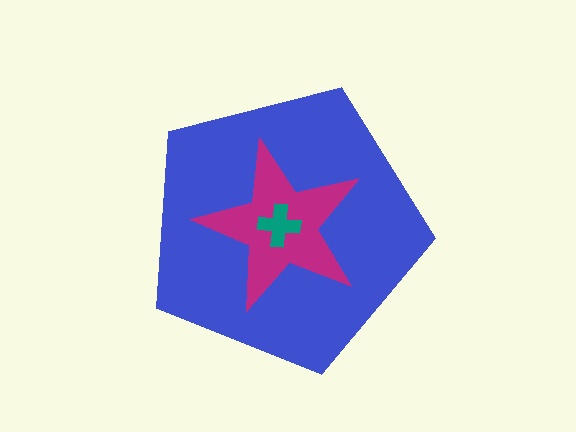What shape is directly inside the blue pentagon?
The magenta star.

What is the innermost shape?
The teal cross.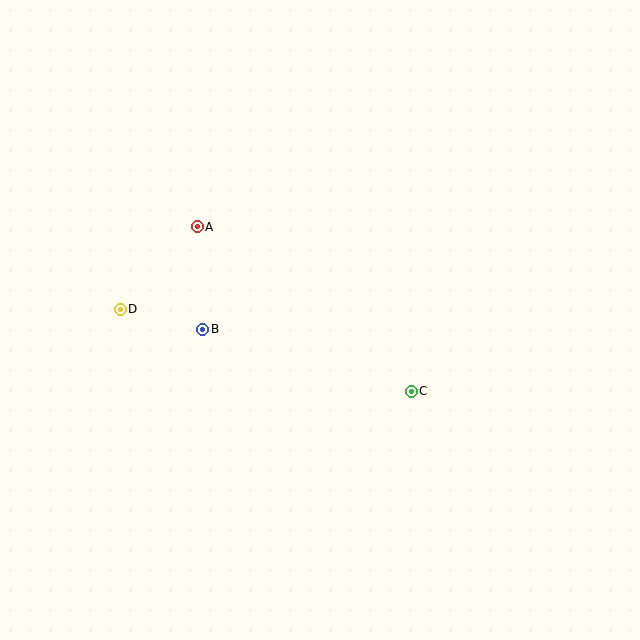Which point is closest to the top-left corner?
Point A is closest to the top-left corner.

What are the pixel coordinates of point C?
Point C is at (411, 391).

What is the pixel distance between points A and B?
The distance between A and B is 103 pixels.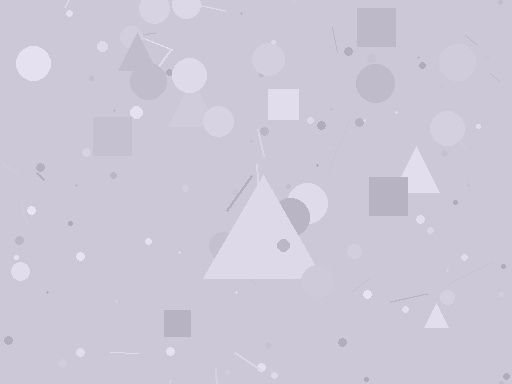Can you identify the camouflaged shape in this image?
The camouflaged shape is a triangle.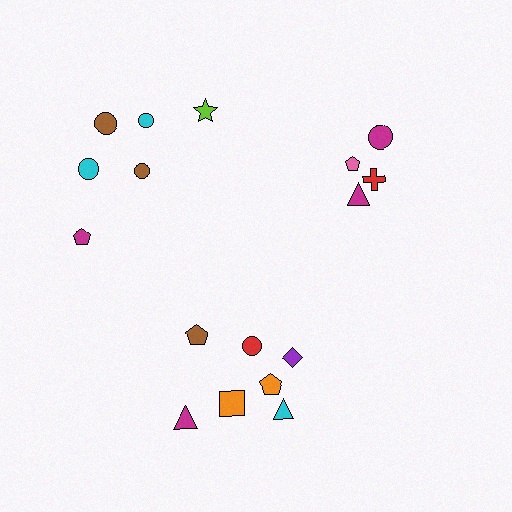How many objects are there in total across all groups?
There are 17 objects.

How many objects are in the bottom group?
There are 7 objects.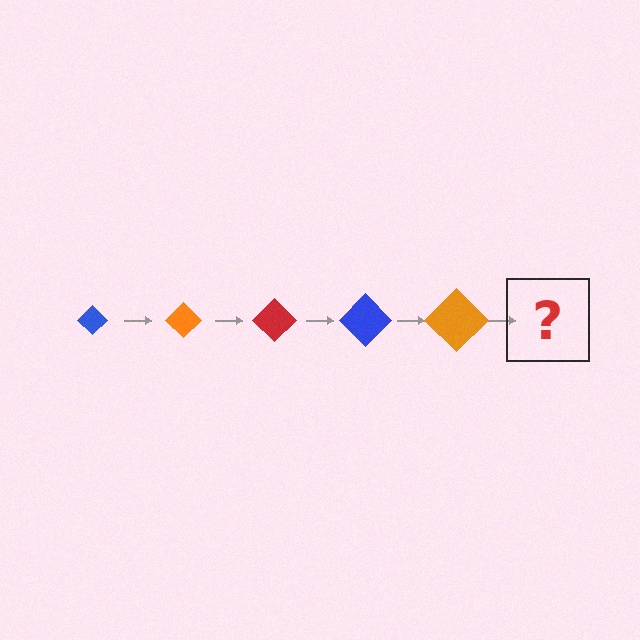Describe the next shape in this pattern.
It should be a red diamond, larger than the previous one.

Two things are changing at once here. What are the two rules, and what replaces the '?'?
The two rules are that the diamond grows larger each step and the color cycles through blue, orange, and red. The '?' should be a red diamond, larger than the previous one.